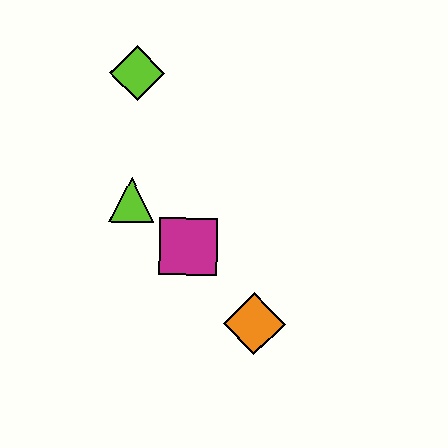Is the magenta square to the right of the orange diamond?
No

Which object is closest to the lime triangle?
The magenta square is closest to the lime triangle.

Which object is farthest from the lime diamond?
The orange diamond is farthest from the lime diamond.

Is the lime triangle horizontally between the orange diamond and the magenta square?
No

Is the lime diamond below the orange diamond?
No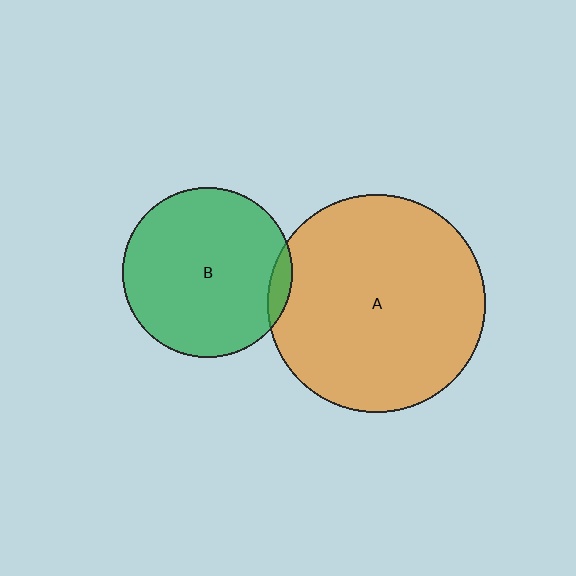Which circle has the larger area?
Circle A (orange).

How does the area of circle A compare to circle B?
Approximately 1.6 times.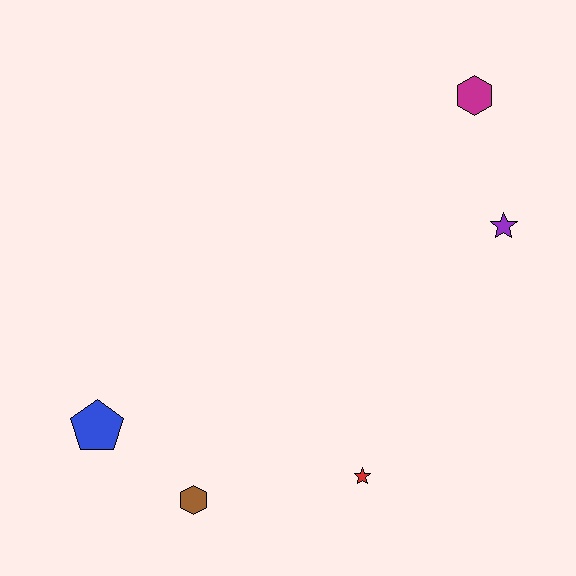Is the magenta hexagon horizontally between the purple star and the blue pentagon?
Yes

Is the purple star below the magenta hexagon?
Yes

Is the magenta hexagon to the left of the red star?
No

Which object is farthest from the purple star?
The blue pentagon is farthest from the purple star.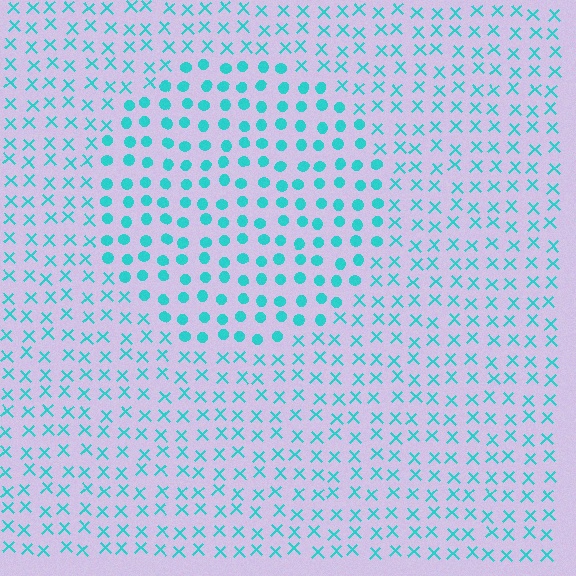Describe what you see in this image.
The image is filled with small cyan elements arranged in a uniform grid. A circle-shaped region contains circles, while the surrounding area contains X marks. The boundary is defined purely by the change in element shape.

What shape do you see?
I see a circle.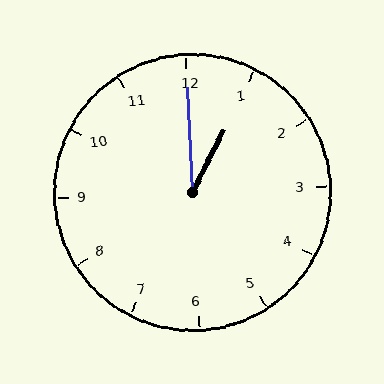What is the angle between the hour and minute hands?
Approximately 30 degrees.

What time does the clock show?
1:00.